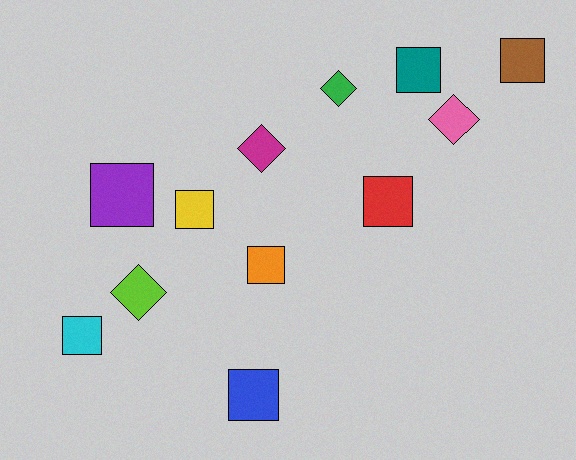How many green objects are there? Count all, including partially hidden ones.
There is 1 green object.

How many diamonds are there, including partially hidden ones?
There are 4 diamonds.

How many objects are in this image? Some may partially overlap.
There are 12 objects.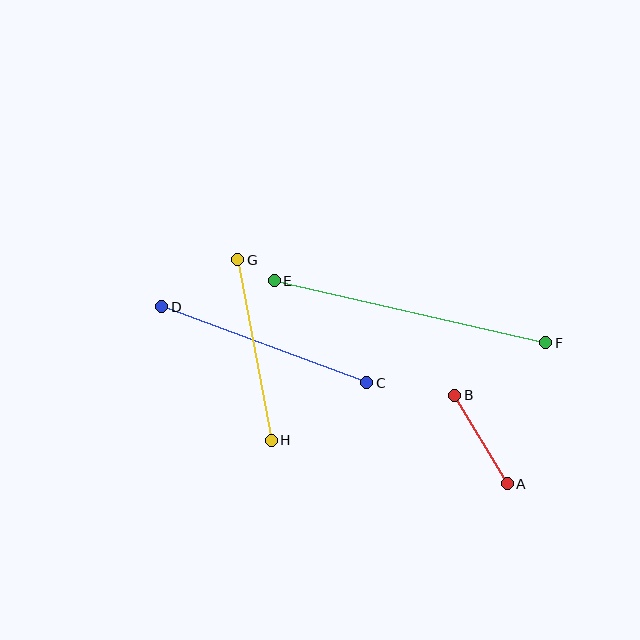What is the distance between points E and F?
The distance is approximately 278 pixels.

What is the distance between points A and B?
The distance is approximately 103 pixels.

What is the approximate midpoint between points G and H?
The midpoint is at approximately (255, 350) pixels.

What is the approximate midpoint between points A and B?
The midpoint is at approximately (481, 440) pixels.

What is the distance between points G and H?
The distance is approximately 184 pixels.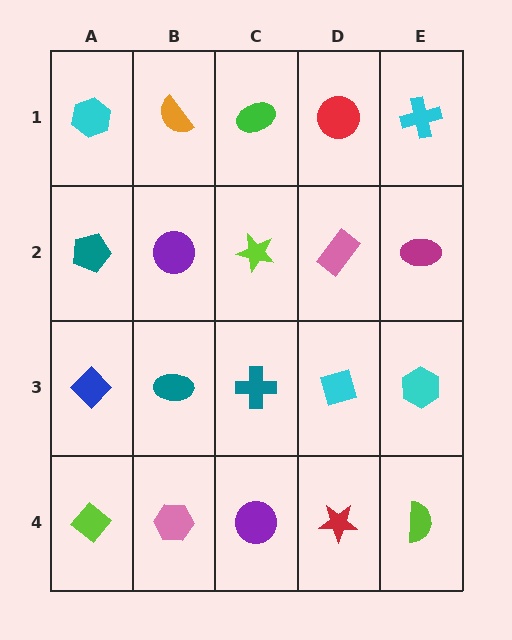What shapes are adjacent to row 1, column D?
A pink rectangle (row 2, column D), a green ellipse (row 1, column C), a cyan cross (row 1, column E).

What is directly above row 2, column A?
A cyan hexagon.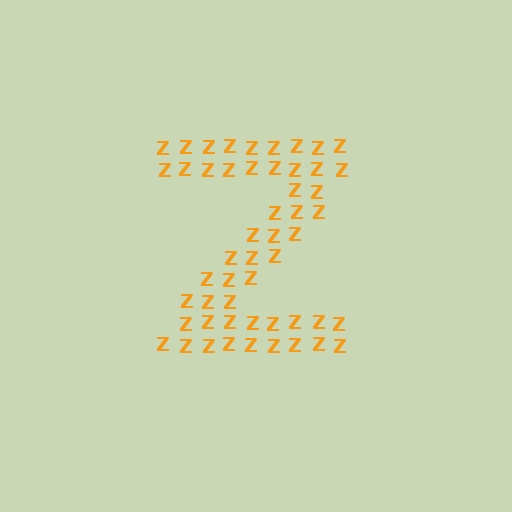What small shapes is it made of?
It is made of small letter Z's.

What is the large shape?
The large shape is the letter Z.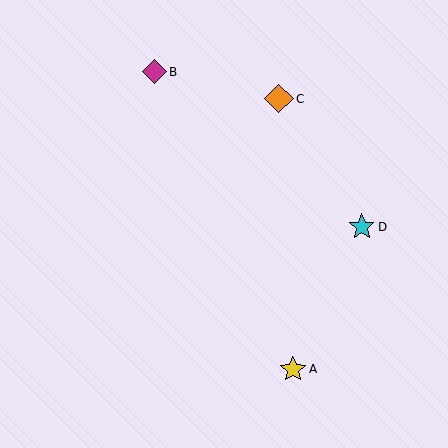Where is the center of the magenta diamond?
The center of the magenta diamond is at (154, 72).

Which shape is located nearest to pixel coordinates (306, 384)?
The yellow star (labeled A) at (293, 369) is nearest to that location.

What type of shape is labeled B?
Shape B is a magenta diamond.